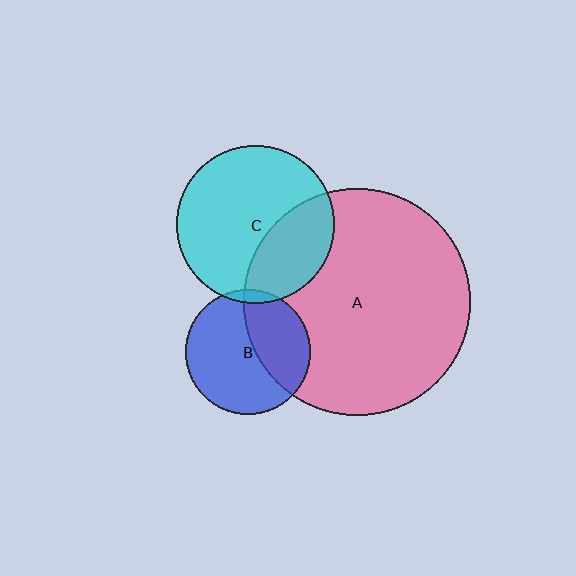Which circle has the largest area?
Circle A (pink).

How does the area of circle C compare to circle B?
Approximately 1.6 times.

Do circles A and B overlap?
Yes.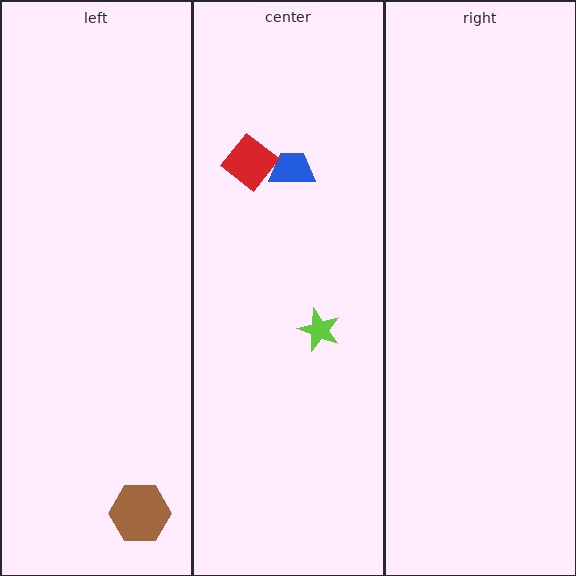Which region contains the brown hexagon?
The left region.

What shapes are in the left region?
The brown hexagon.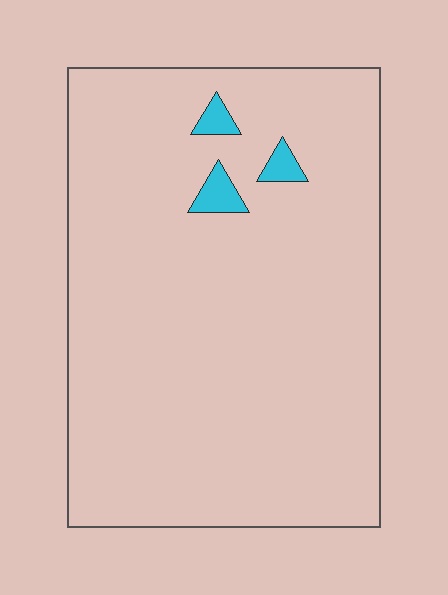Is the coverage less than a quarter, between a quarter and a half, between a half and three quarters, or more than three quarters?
Less than a quarter.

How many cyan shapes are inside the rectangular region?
3.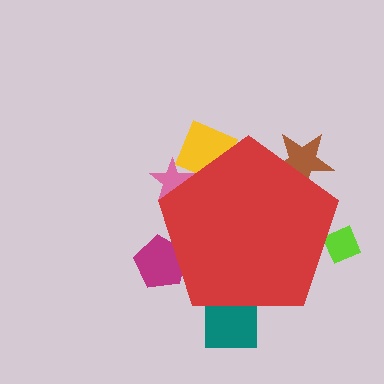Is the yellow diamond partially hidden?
Yes, the yellow diamond is partially hidden behind the red pentagon.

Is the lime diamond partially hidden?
Yes, the lime diamond is partially hidden behind the red pentagon.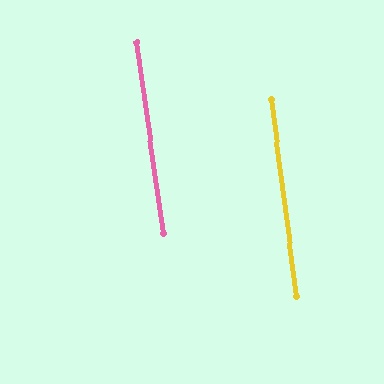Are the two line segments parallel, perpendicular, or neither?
Parallel — their directions differ by only 0.5°.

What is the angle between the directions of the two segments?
Approximately 1 degree.